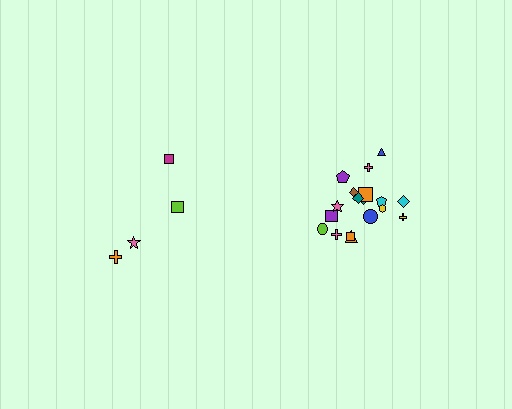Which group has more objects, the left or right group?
The right group.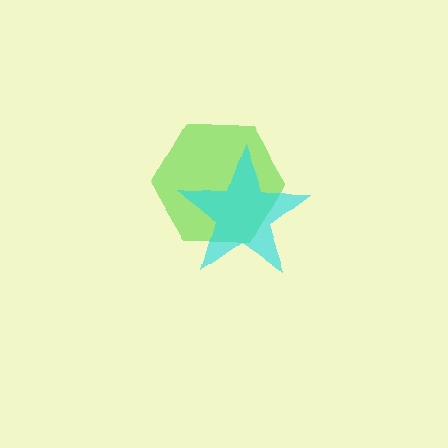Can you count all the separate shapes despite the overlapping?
Yes, there are 2 separate shapes.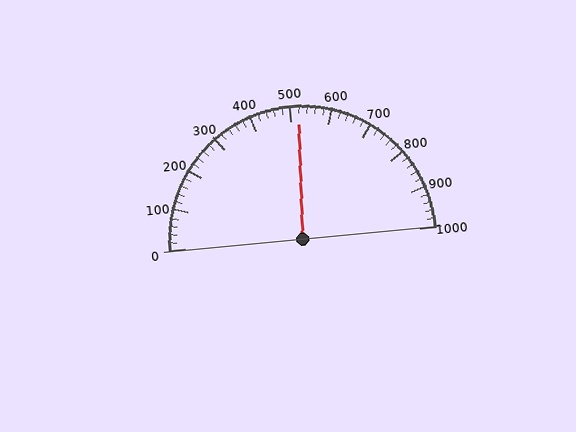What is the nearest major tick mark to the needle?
The nearest major tick mark is 500.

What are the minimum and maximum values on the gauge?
The gauge ranges from 0 to 1000.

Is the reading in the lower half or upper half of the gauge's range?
The reading is in the upper half of the range (0 to 1000).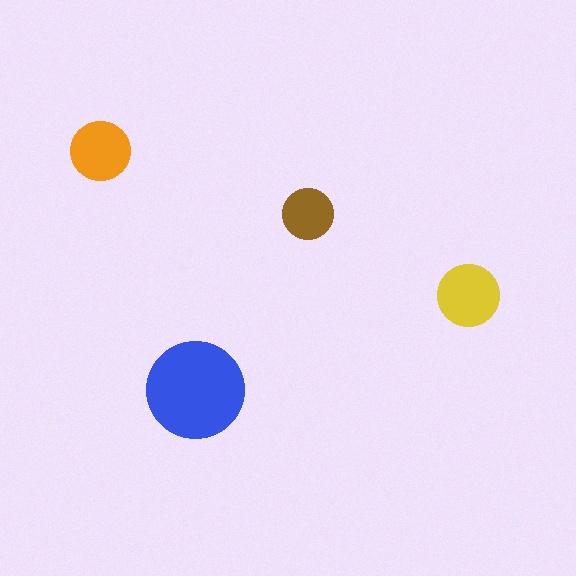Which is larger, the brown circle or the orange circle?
The orange one.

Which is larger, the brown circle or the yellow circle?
The yellow one.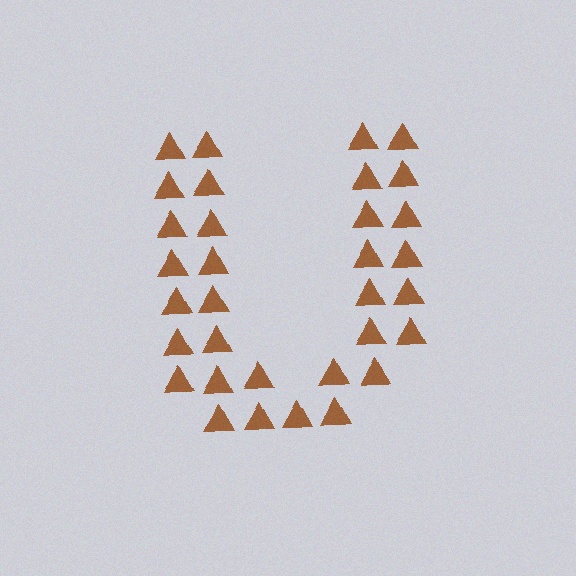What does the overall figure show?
The overall figure shows the letter U.